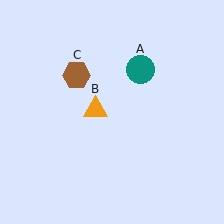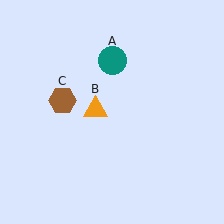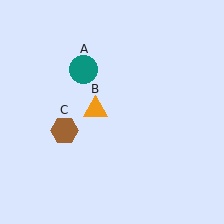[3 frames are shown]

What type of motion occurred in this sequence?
The teal circle (object A), brown hexagon (object C) rotated counterclockwise around the center of the scene.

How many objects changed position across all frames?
2 objects changed position: teal circle (object A), brown hexagon (object C).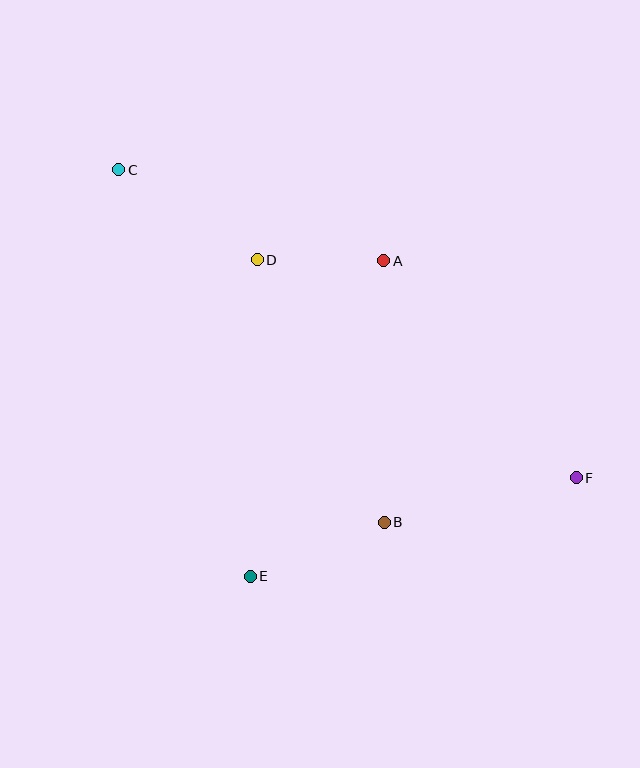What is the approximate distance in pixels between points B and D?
The distance between B and D is approximately 292 pixels.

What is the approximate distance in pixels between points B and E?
The distance between B and E is approximately 145 pixels.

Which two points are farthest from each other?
Points C and F are farthest from each other.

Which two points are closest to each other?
Points A and D are closest to each other.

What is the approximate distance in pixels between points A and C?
The distance between A and C is approximately 280 pixels.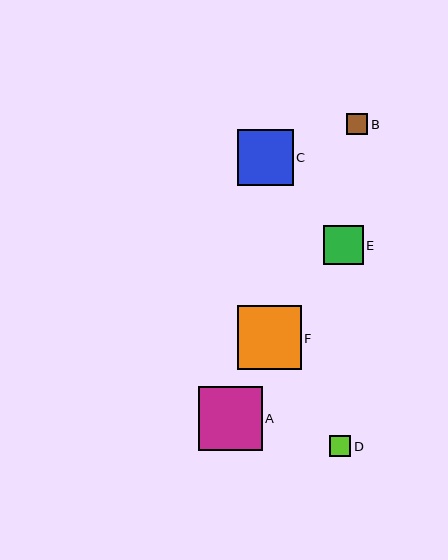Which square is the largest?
Square A is the largest with a size of approximately 64 pixels.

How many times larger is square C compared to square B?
Square C is approximately 2.7 times the size of square B.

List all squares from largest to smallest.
From largest to smallest: A, F, C, E, D, B.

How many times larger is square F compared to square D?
Square F is approximately 2.9 times the size of square D.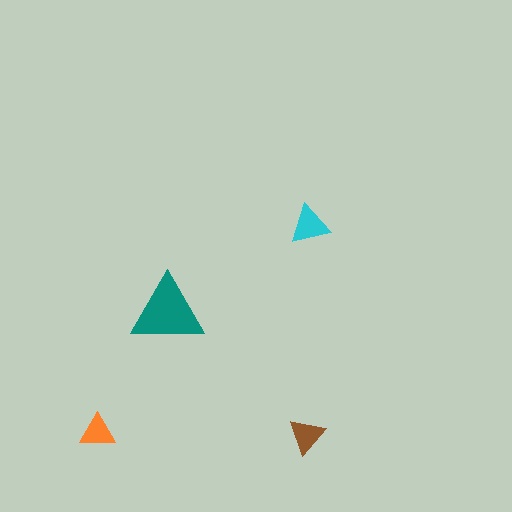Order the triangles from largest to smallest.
the teal one, the cyan one, the brown one, the orange one.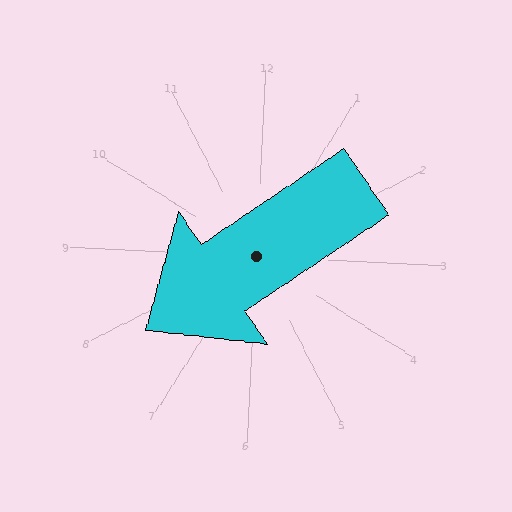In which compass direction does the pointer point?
Southwest.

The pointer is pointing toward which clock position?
Roughly 8 o'clock.